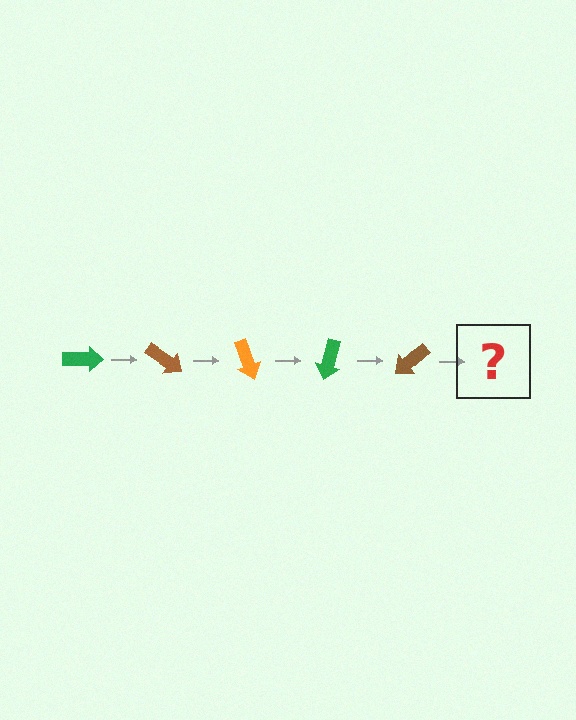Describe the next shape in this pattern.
It should be an orange arrow, rotated 175 degrees from the start.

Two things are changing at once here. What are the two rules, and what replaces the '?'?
The two rules are that it rotates 35 degrees each step and the color cycles through green, brown, and orange. The '?' should be an orange arrow, rotated 175 degrees from the start.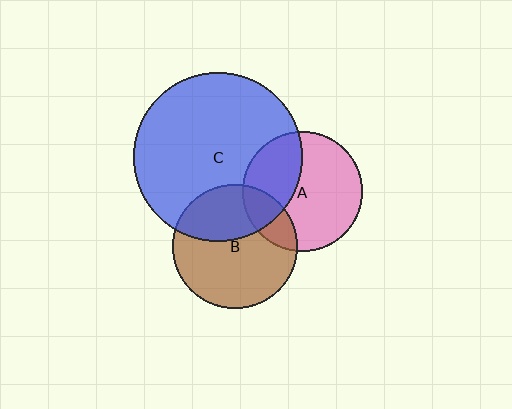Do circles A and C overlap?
Yes.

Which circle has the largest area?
Circle C (blue).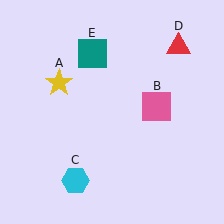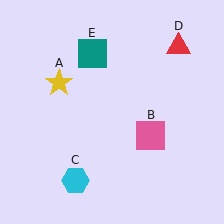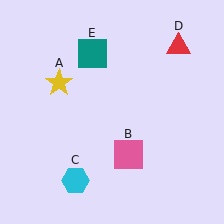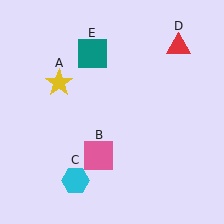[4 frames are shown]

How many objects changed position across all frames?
1 object changed position: pink square (object B).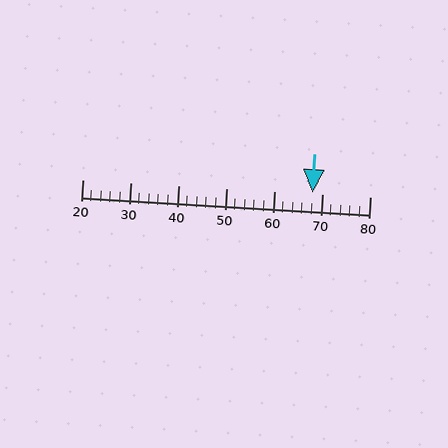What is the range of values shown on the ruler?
The ruler shows values from 20 to 80.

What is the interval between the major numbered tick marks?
The major tick marks are spaced 10 units apart.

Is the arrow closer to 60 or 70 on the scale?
The arrow is closer to 70.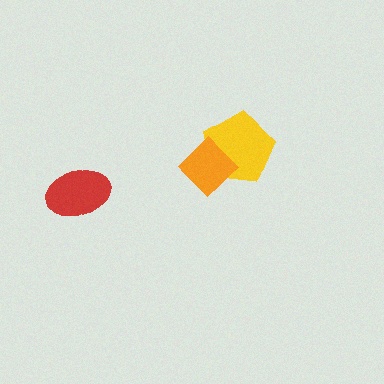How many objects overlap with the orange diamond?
1 object overlaps with the orange diamond.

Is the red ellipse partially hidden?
No, no other shape covers it.